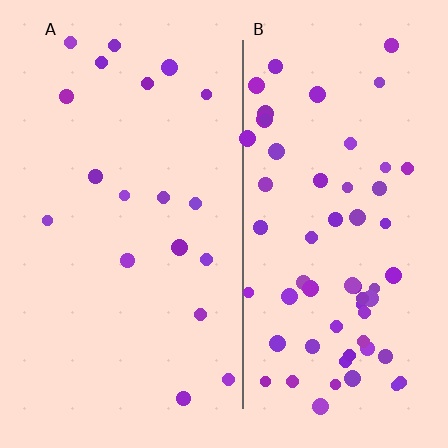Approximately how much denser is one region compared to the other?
Approximately 3.4× — region B over region A.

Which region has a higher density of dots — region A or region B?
B (the right).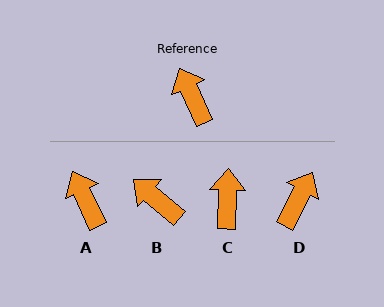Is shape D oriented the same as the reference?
No, it is off by about 52 degrees.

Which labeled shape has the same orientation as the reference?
A.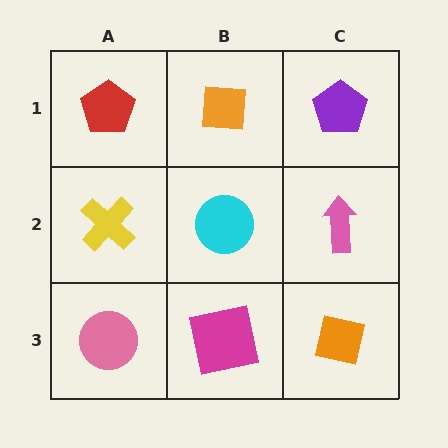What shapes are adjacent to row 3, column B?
A cyan circle (row 2, column B), a pink circle (row 3, column A), an orange square (row 3, column C).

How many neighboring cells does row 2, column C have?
3.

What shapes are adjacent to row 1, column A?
A yellow cross (row 2, column A), an orange square (row 1, column B).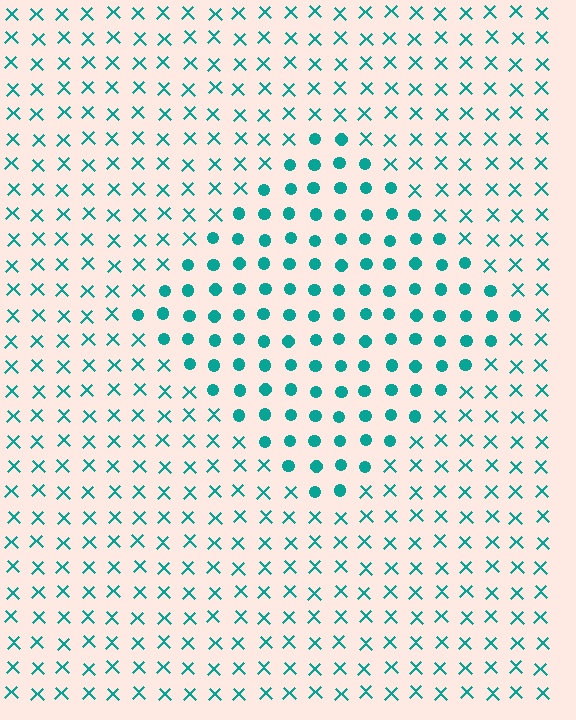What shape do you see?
I see a diamond.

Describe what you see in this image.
The image is filled with small teal elements arranged in a uniform grid. A diamond-shaped region contains circles, while the surrounding area contains X marks. The boundary is defined purely by the change in element shape.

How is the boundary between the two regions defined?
The boundary is defined by a change in element shape: circles inside vs. X marks outside. All elements share the same color and spacing.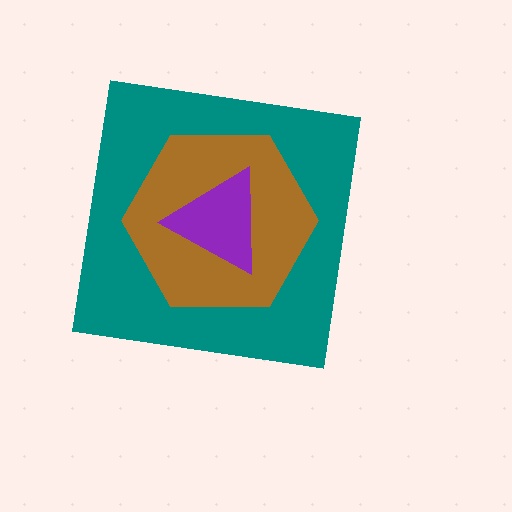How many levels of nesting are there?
3.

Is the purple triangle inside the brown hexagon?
Yes.